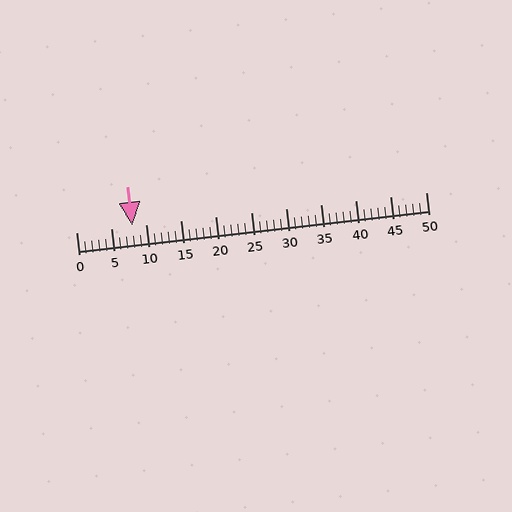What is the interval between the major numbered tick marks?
The major tick marks are spaced 5 units apart.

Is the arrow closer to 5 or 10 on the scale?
The arrow is closer to 10.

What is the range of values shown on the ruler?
The ruler shows values from 0 to 50.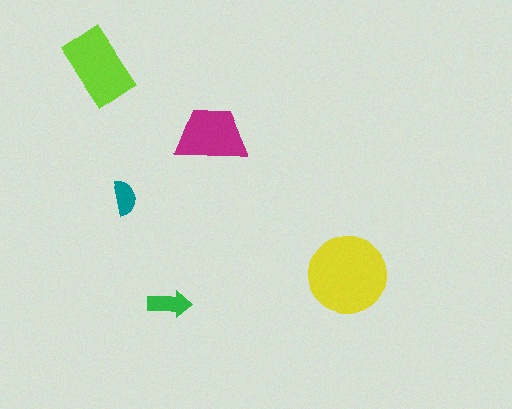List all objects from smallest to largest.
The teal semicircle, the green arrow, the magenta trapezoid, the lime rectangle, the yellow circle.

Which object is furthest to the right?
The yellow circle is rightmost.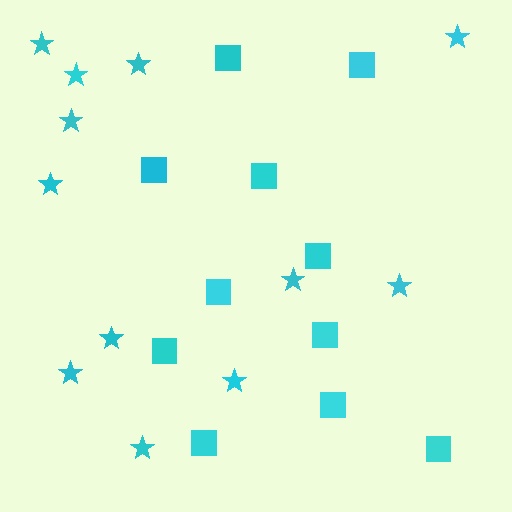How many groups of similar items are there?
There are 2 groups: one group of squares (11) and one group of stars (12).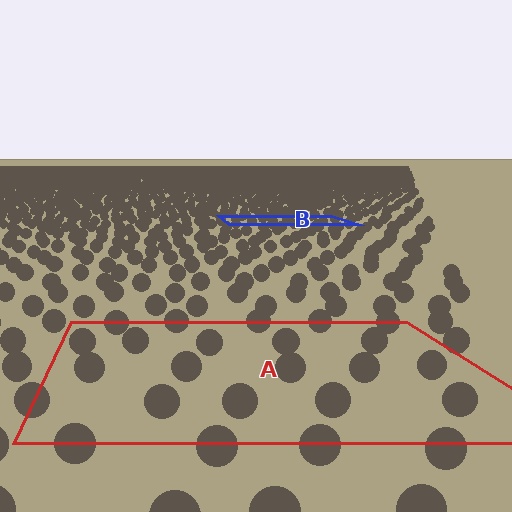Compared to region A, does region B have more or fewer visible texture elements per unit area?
Region B has more texture elements per unit area — they are packed more densely because it is farther away.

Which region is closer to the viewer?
Region A is closer. The texture elements there are larger and more spread out.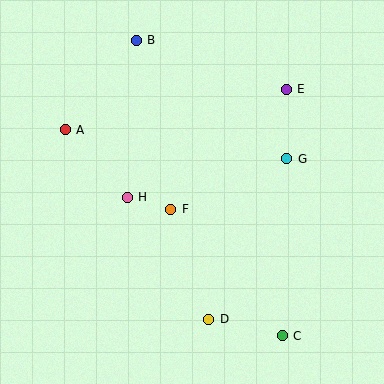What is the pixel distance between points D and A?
The distance between D and A is 238 pixels.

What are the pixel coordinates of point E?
Point E is at (286, 89).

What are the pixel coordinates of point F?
Point F is at (171, 209).